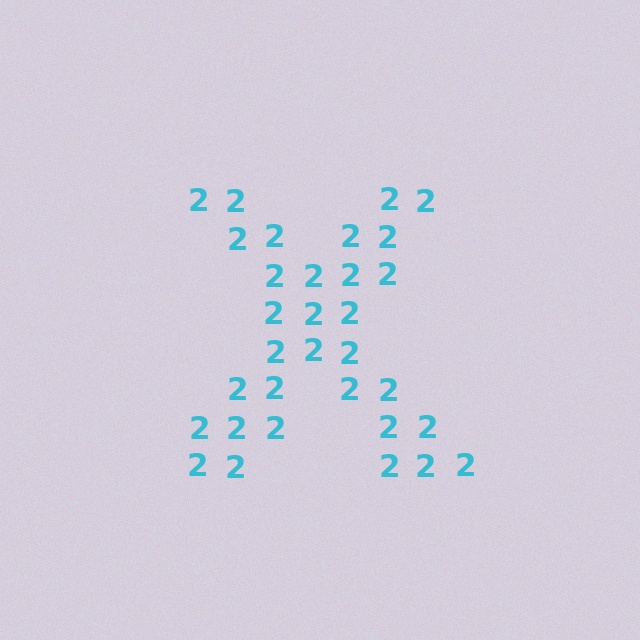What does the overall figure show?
The overall figure shows the letter X.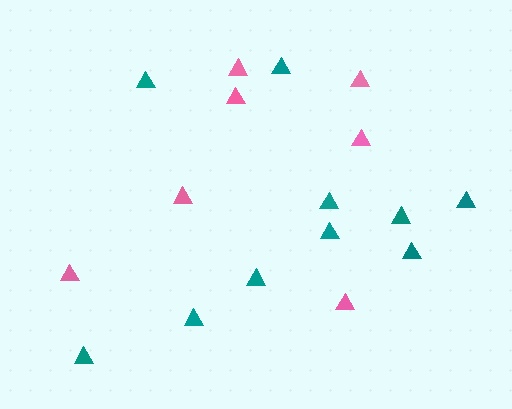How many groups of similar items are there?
There are 2 groups: one group of teal triangles (10) and one group of pink triangles (7).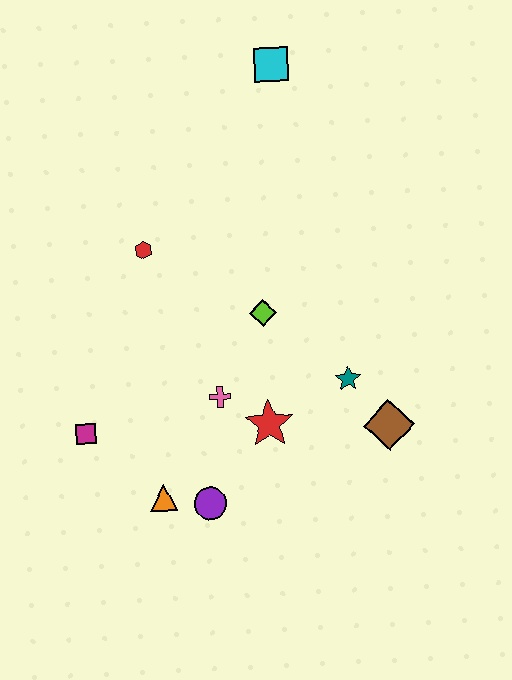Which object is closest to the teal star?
The brown diamond is closest to the teal star.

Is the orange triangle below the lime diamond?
Yes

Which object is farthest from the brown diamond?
The cyan square is farthest from the brown diamond.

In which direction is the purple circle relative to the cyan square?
The purple circle is below the cyan square.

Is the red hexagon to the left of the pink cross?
Yes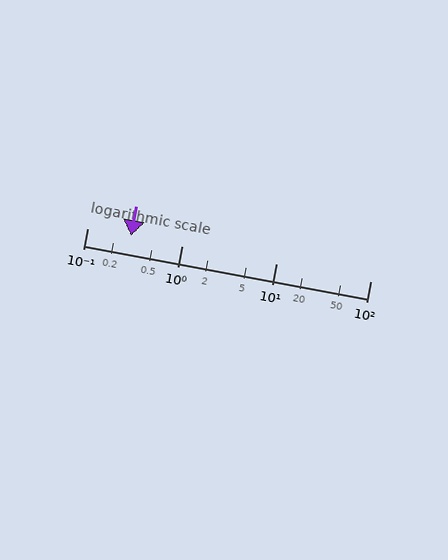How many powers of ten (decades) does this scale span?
The scale spans 3 decades, from 0.1 to 100.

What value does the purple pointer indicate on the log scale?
The pointer indicates approximately 0.29.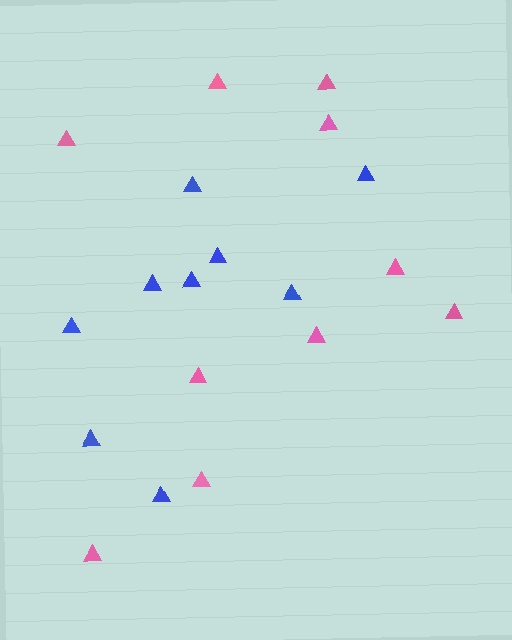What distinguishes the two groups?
There are 2 groups: one group of blue triangles (9) and one group of pink triangles (10).